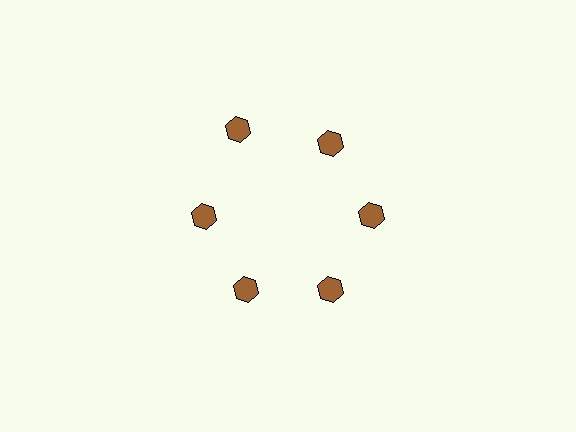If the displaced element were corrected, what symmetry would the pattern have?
It would have 6-fold rotational symmetry — the pattern would map onto itself every 60 degrees.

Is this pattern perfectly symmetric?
No. The 6 brown hexagons are arranged in a ring, but one element near the 11 o'clock position is pushed outward from the center, breaking the 6-fold rotational symmetry.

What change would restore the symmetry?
The symmetry would be restored by moving it inward, back onto the ring so that all 6 hexagons sit at equal angles and equal distance from the center.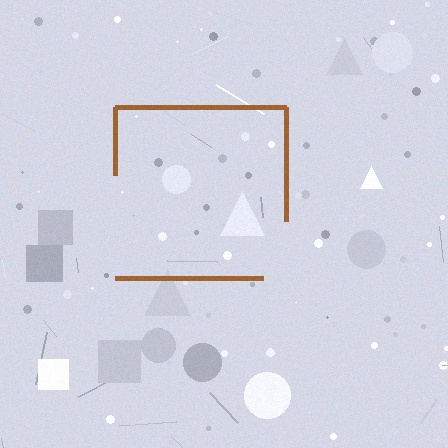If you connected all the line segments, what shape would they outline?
They would outline a square.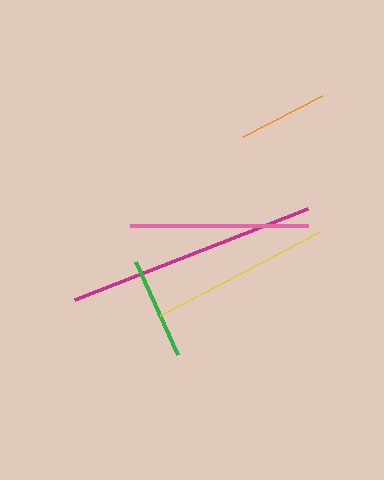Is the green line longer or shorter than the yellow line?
The yellow line is longer than the green line.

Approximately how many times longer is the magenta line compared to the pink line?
The magenta line is approximately 1.4 times the length of the pink line.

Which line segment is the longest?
The magenta line is the longest at approximately 249 pixels.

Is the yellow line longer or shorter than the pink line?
The yellow line is longer than the pink line.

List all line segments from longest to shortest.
From longest to shortest: magenta, yellow, pink, green, orange.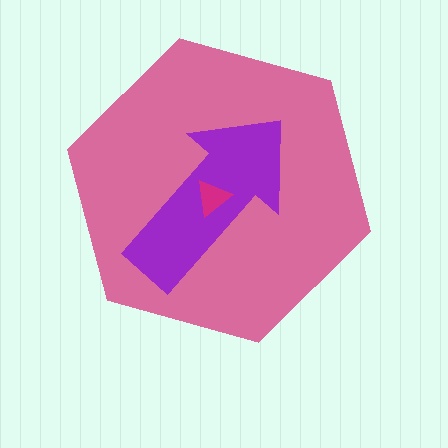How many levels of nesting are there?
3.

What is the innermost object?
The magenta triangle.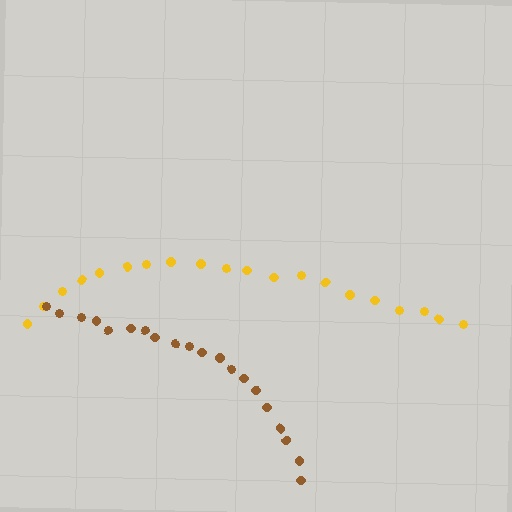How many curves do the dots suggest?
There are 2 distinct paths.